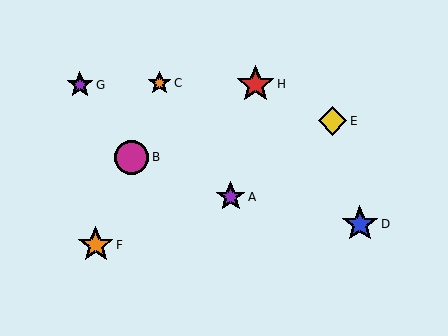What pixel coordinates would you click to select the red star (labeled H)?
Click at (255, 84) to select the red star H.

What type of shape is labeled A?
Shape A is a purple star.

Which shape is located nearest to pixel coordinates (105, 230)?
The orange star (labeled F) at (96, 245) is nearest to that location.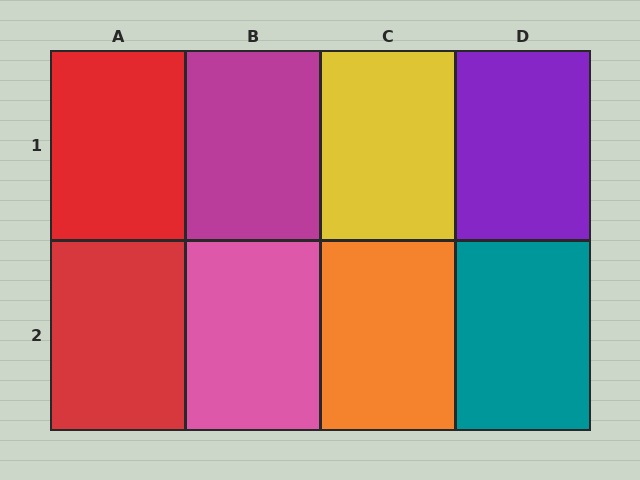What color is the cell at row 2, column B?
Pink.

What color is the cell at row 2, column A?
Red.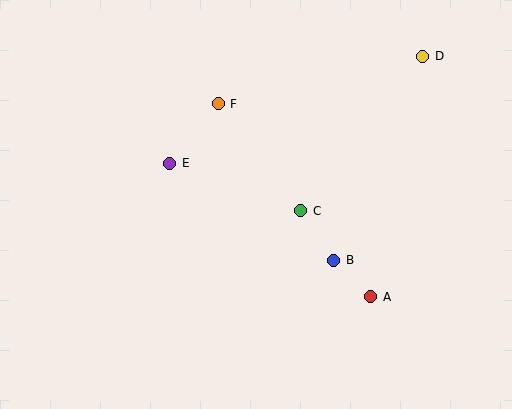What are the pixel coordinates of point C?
Point C is at (301, 211).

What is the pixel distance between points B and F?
The distance between B and F is 194 pixels.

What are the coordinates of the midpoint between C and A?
The midpoint between C and A is at (336, 254).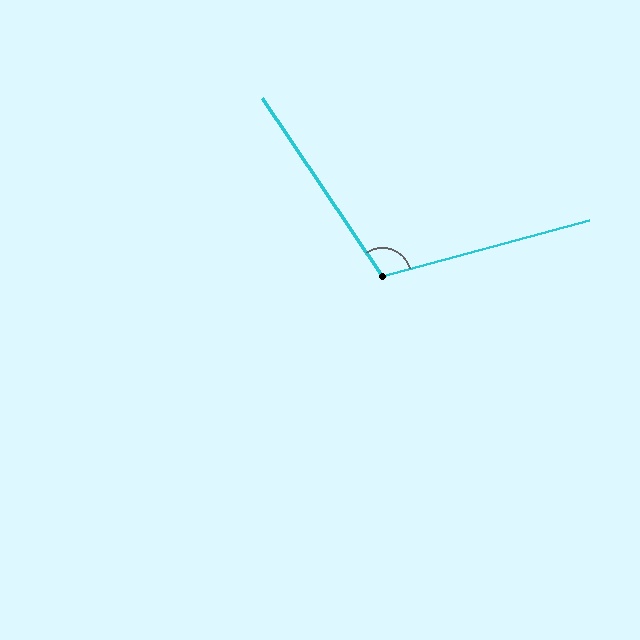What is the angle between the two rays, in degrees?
Approximately 109 degrees.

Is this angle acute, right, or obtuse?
It is obtuse.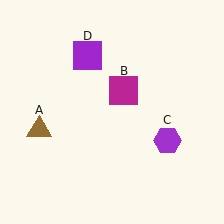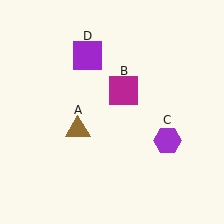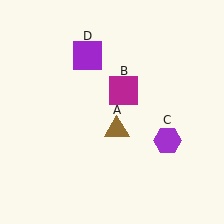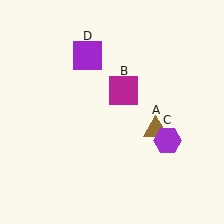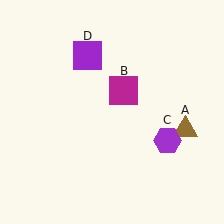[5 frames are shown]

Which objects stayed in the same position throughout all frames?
Magenta square (object B) and purple hexagon (object C) and purple square (object D) remained stationary.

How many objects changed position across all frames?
1 object changed position: brown triangle (object A).